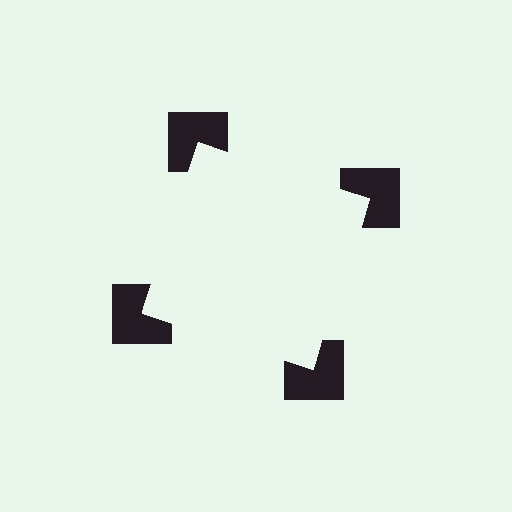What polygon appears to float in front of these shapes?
An illusory square — its edges are inferred from the aligned wedge cuts in the notched squares, not physically drawn.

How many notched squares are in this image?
There are 4 — one at each vertex of the illusory square.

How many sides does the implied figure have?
4 sides.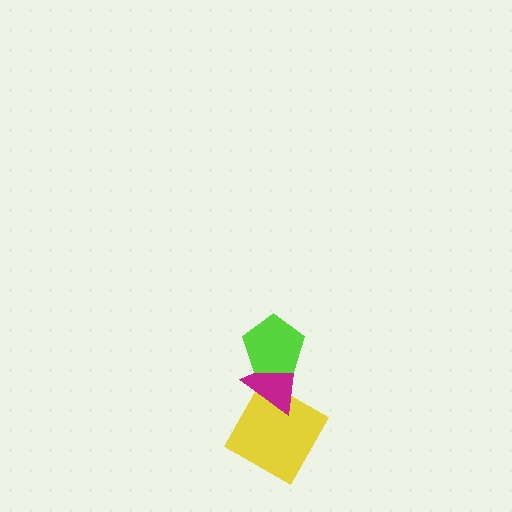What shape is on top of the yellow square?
The magenta triangle is on top of the yellow square.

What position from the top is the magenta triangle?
The magenta triangle is 2nd from the top.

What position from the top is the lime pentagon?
The lime pentagon is 1st from the top.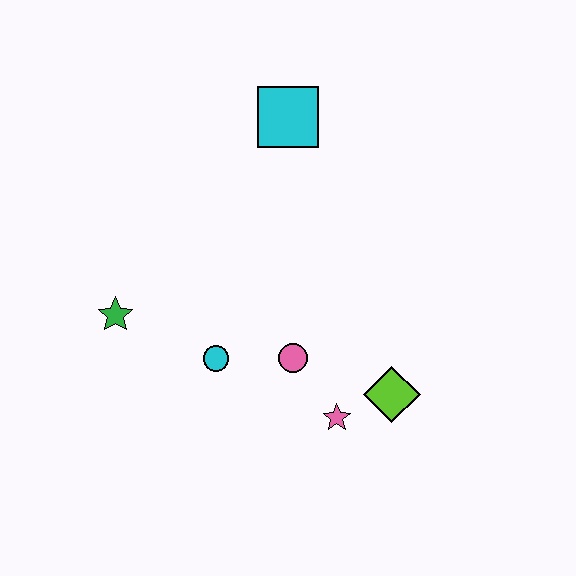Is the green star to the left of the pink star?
Yes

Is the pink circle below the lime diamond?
No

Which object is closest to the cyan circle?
The pink circle is closest to the cyan circle.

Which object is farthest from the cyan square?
The pink star is farthest from the cyan square.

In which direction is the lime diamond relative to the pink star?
The lime diamond is to the right of the pink star.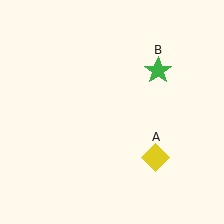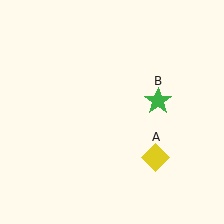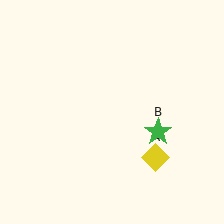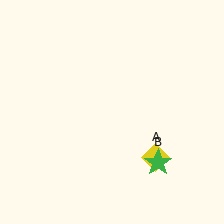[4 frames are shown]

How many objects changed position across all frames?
1 object changed position: green star (object B).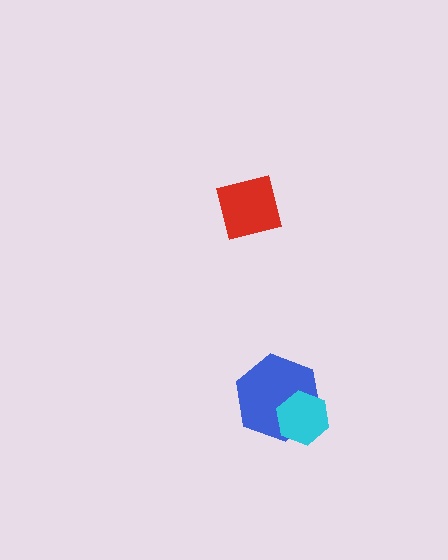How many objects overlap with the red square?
0 objects overlap with the red square.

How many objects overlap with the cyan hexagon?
1 object overlaps with the cyan hexagon.